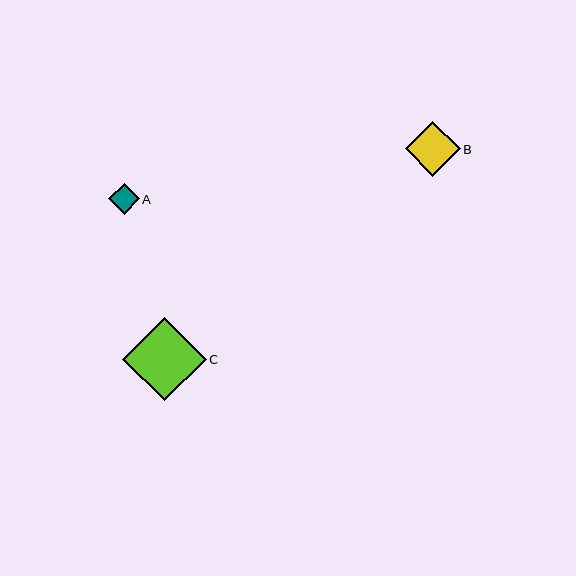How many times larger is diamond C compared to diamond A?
Diamond C is approximately 2.7 times the size of diamond A.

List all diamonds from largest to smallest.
From largest to smallest: C, B, A.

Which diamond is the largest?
Diamond C is the largest with a size of approximately 84 pixels.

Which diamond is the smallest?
Diamond A is the smallest with a size of approximately 31 pixels.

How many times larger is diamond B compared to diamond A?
Diamond B is approximately 1.8 times the size of diamond A.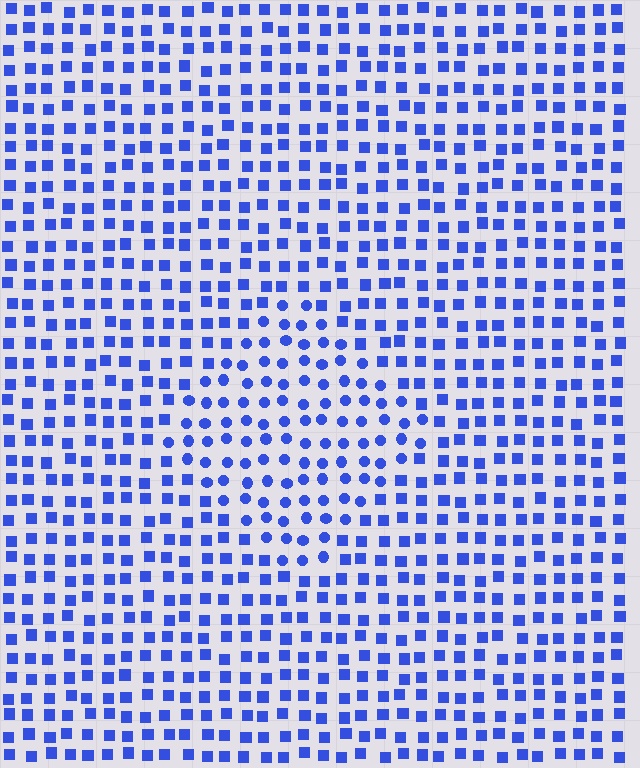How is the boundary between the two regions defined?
The boundary is defined by a change in element shape: circles inside vs. squares outside. All elements share the same color and spacing.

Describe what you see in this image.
The image is filled with small blue elements arranged in a uniform grid. A diamond-shaped region contains circles, while the surrounding area contains squares. The boundary is defined purely by the change in element shape.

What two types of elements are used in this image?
The image uses circles inside the diamond region and squares outside it.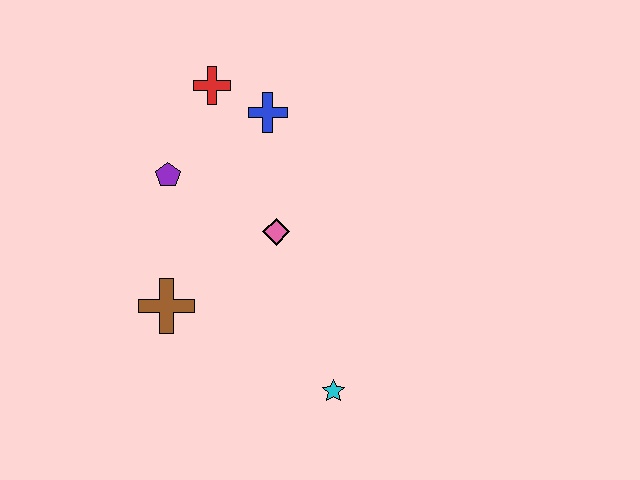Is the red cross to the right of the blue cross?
No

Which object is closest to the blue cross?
The red cross is closest to the blue cross.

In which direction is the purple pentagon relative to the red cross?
The purple pentagon is below the red cross.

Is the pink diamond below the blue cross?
Yes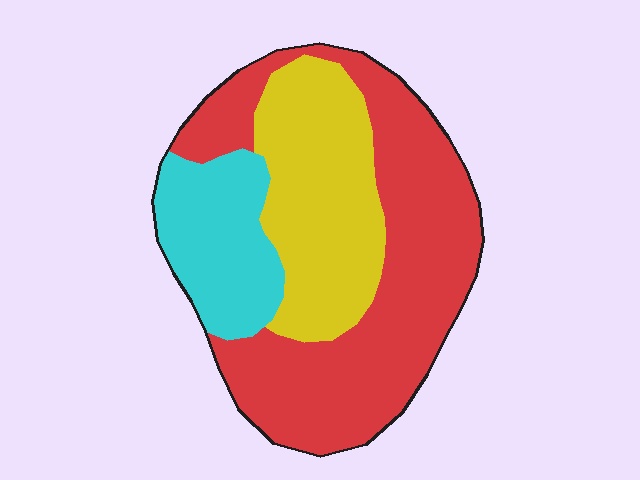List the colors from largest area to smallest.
From largest to smallest: red, yellow, cyan.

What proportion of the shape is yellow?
Yellow takes up about one third (1/3) of the shape.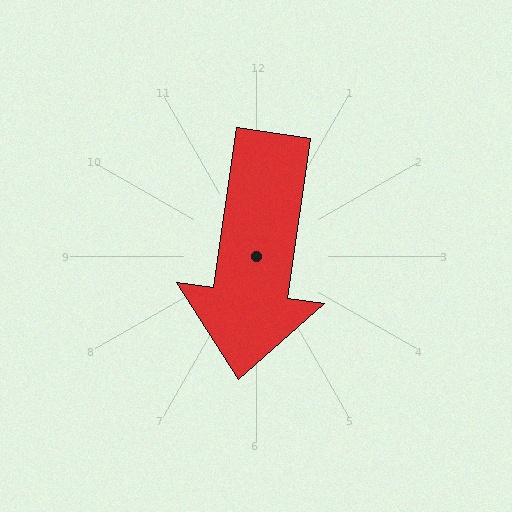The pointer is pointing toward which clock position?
Roughly 6 o'clock.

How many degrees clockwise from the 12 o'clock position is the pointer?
Approximately 188 degrees.